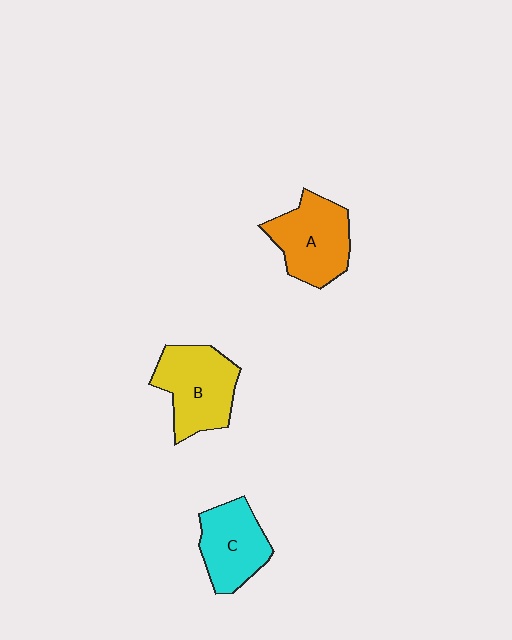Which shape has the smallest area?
Shape C (cyan).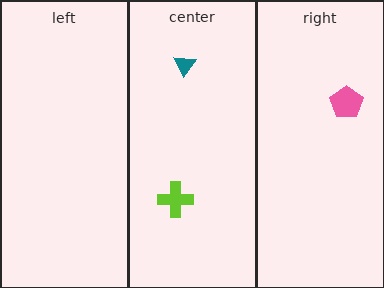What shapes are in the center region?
The lime cross, the teal triangle.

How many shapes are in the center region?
2.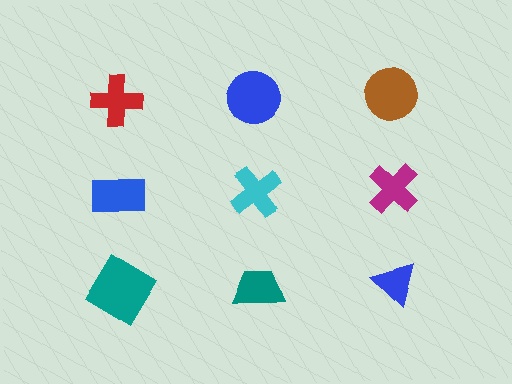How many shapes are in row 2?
3 shapes.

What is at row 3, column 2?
A teal trapezoid.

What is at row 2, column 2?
A cyan cross.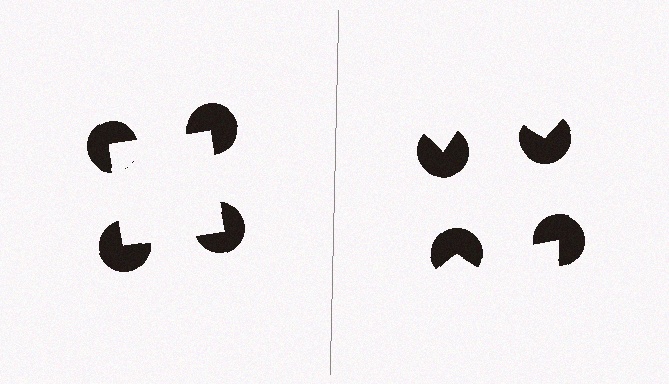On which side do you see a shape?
An illusory square appears on the left side. On the right side the wedge cuts are rotated, so no coherent shape forms.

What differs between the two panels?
The pac-man discs are positioned identically on both sides; only the wedge orientations differ. On the left they align to a square; on the right they are misaligned.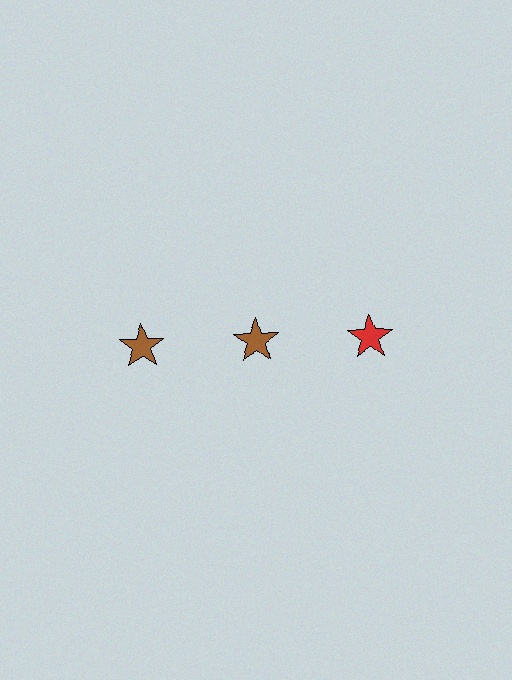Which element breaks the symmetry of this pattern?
The red star in the top row, center column breaks the symmetry. All other shapes are brown stars.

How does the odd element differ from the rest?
It has a different color: red instead of brown.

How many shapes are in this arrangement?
There are 3 shapes arranged in a grid pattern.